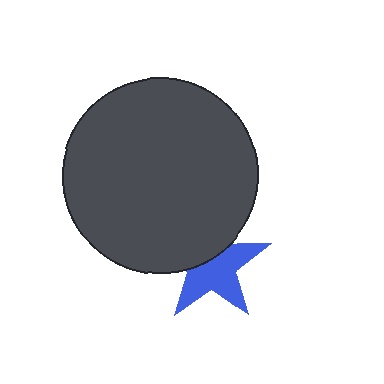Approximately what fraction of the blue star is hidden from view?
Roughly 40% of the blue star is hidden behind the dark gray circle.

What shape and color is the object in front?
The object in front is a dark gray circle.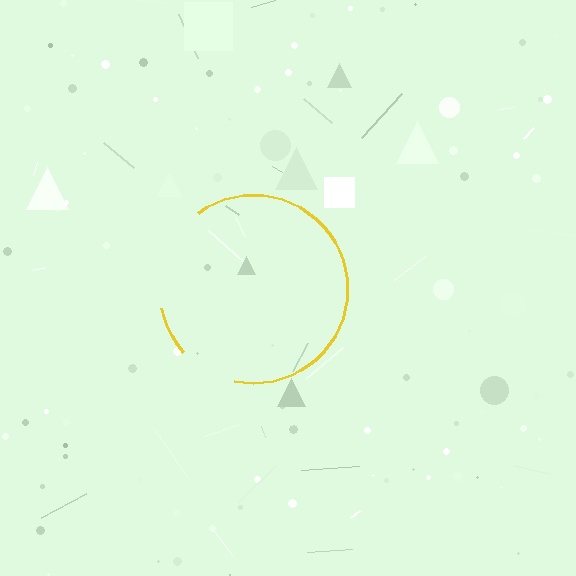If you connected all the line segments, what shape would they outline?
They would outline a circle.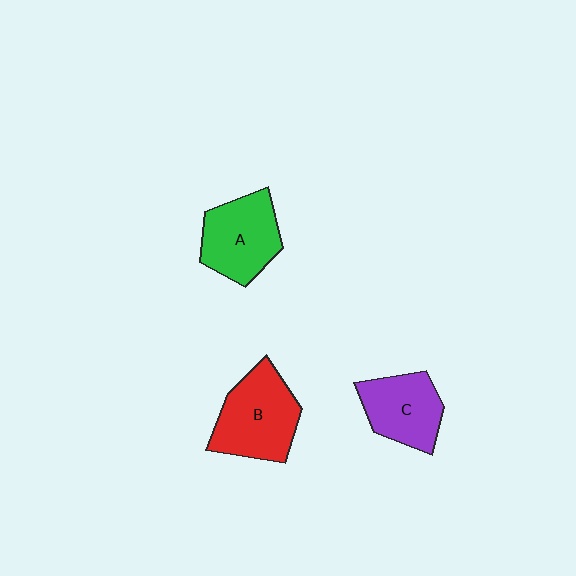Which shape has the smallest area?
Shape C (purple).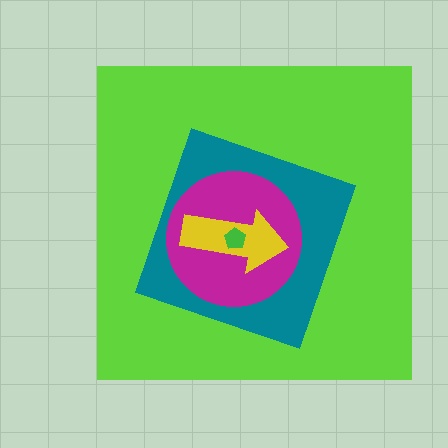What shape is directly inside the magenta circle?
The yellow arrow.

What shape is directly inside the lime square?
The teal diamond.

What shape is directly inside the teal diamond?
The magenta circle.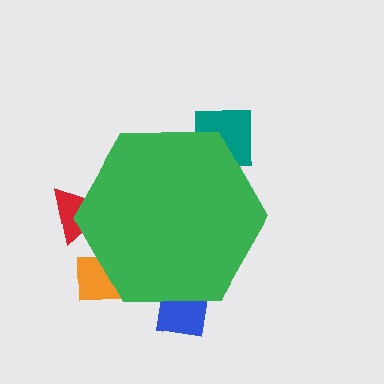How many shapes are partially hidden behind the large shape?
4 shapes are partially hidden.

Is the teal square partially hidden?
Yes, the teal square is partially hidden behind the green hexagon.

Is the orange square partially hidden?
Yes, the orange square is partially hidden behind the green hexagon.